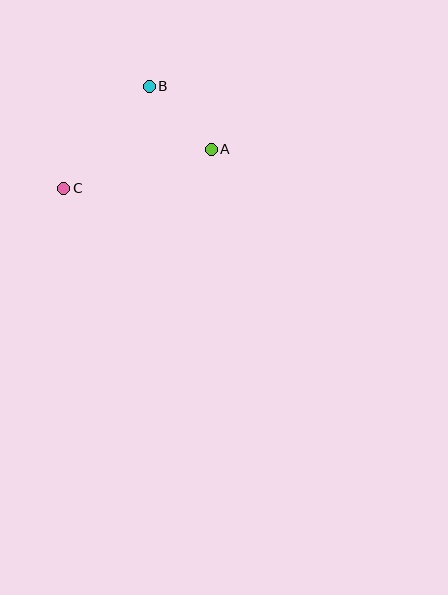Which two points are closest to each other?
Points A and B are closest to each other.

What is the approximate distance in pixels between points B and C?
The distance between B and C is approximately 133 pixels.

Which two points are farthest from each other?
Points A and C are farthest from each other.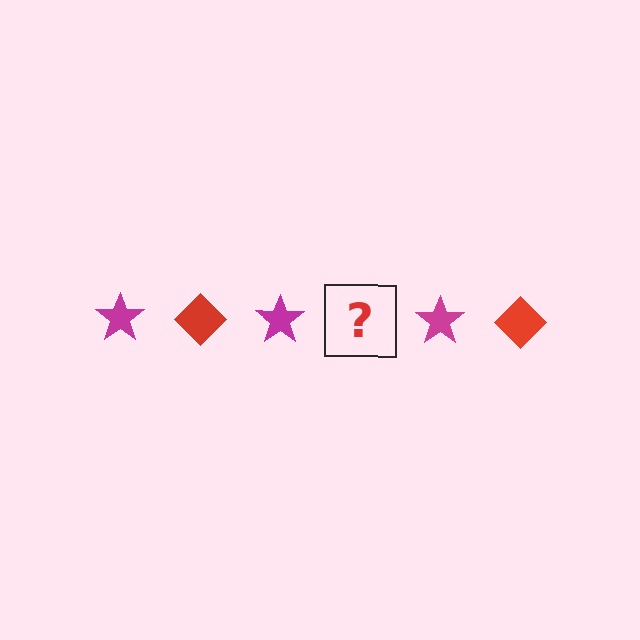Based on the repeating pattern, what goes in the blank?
The blank should be a red diamond.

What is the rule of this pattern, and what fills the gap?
The rule is that the pattern alternates between magenta star and red diamond. The gap should be filled with a red diamond.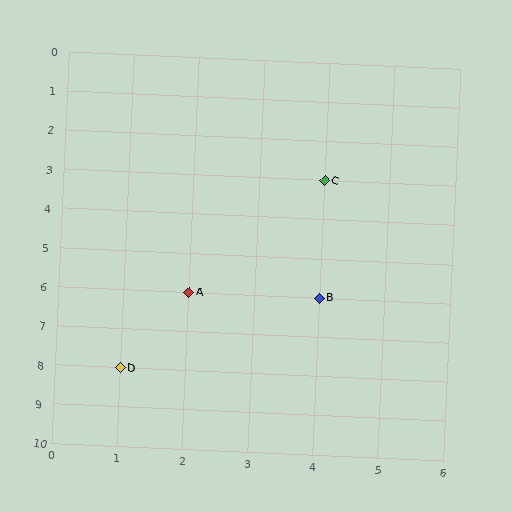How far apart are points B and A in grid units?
Points B and A are 2 columns apart.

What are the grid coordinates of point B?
Point B is at grid coordinates (4, 6).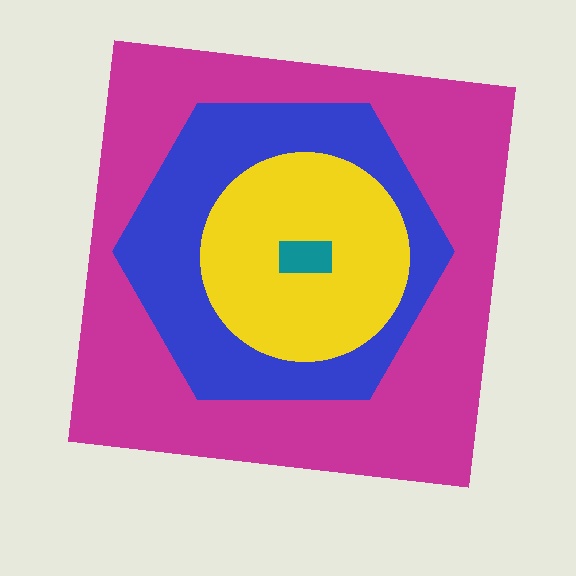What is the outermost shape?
The magenta square.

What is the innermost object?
The teal rectangle.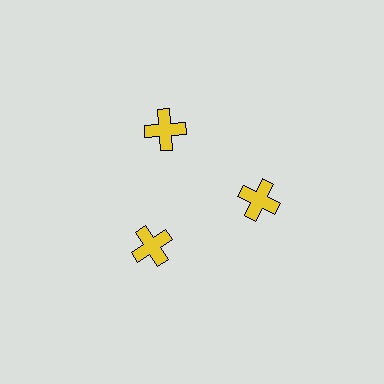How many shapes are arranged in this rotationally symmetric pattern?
There are 3 shapes, arranged in 3 groups of 1.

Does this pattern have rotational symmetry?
Yes, this pattern has 3-fold rotational symmetry. It looks the same after rotating 120 degrees around the center.